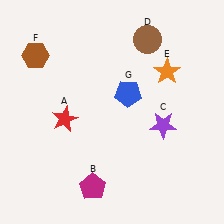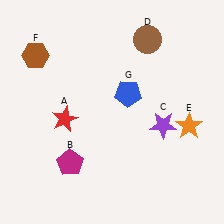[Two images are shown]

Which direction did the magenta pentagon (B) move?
The magenta pentagon (B) moved up.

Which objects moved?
The objects that moved are: the magenta pentagon (B), the orange star (E).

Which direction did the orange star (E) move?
The orange star (E) moved down.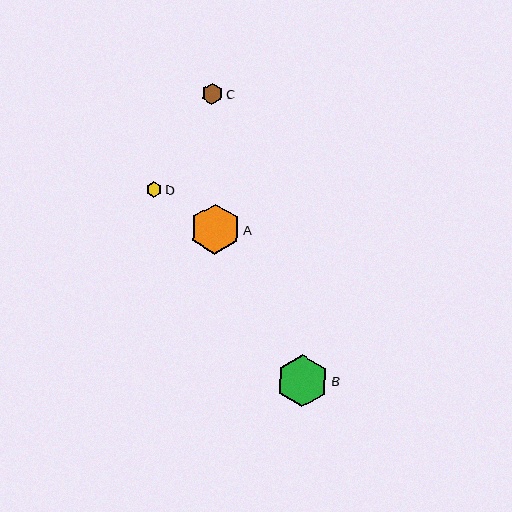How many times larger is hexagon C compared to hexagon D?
Hexagon C is approximately 1.3 times the size of hexagon D.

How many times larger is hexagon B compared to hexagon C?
Hexagon B is approximately 2.5 times the size of hexagon C.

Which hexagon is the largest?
Hexagon B is the largest with a size of approximately 52 pixels.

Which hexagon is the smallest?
Hexagon D is the smallest with a size of approximately 16 pixels.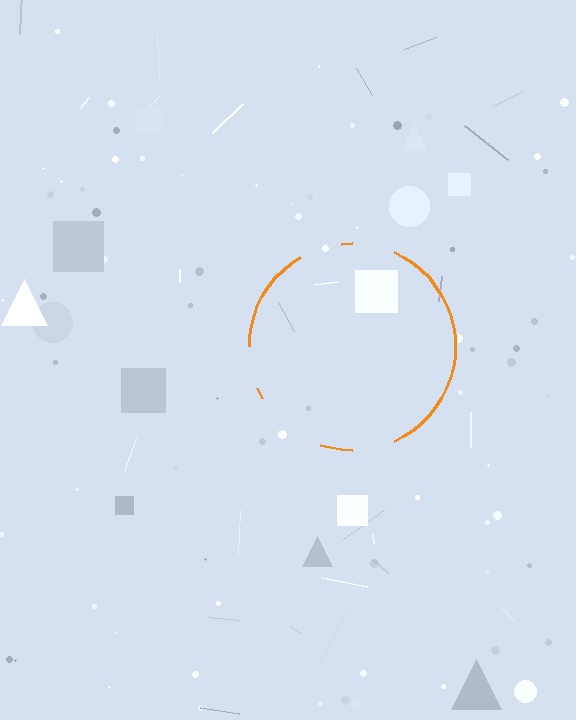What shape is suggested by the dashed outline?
The dashed outline suggests a circle.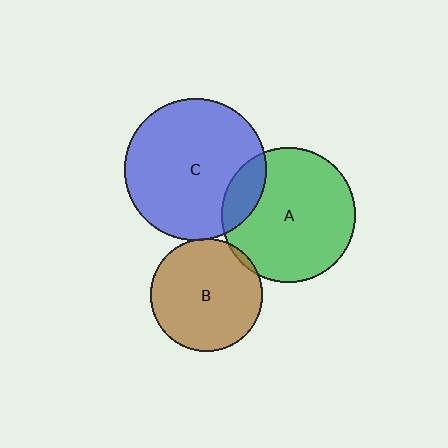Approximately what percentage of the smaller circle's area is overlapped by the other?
Approximately 5%.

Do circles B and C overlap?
Yes.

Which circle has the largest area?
Circle C (blue).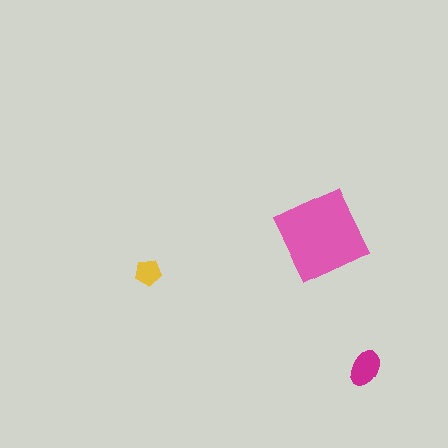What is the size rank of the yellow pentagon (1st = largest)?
3rd.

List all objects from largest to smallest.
The pink diamond, the magenta ellipse, the yellow pentagon.